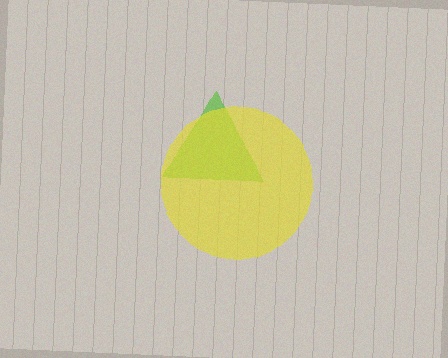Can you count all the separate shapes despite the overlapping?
Yes, there are 2 separate shapes.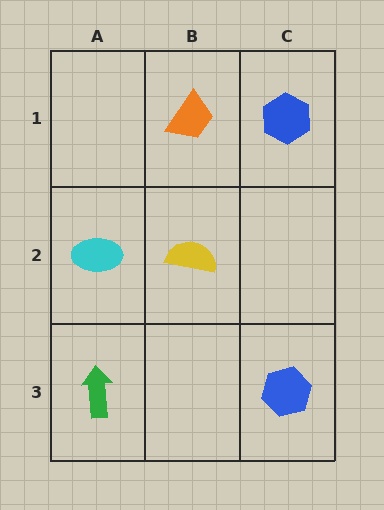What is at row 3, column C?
A blue hexagon.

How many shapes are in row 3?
2 shapes.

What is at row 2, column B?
A yellow semicircle.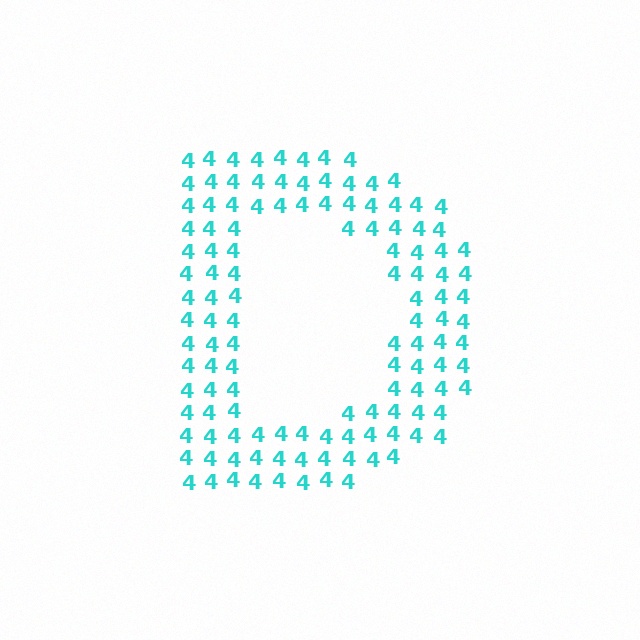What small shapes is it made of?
It is made of small digit 4's.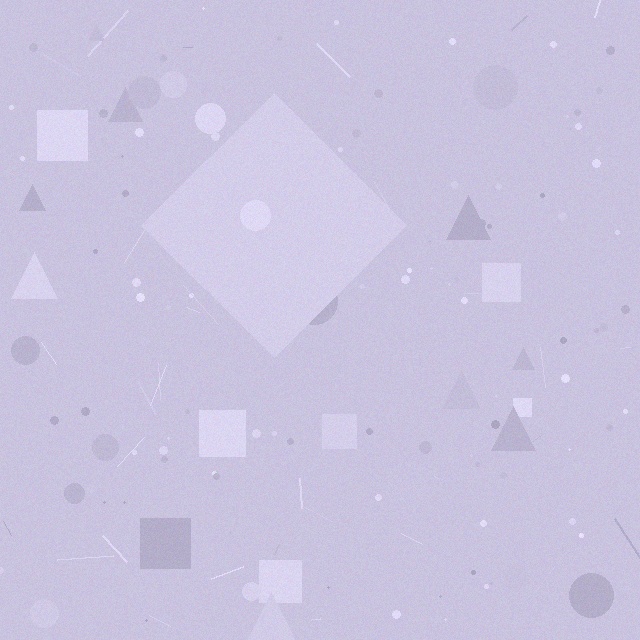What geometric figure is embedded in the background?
A diamond is embedded in the background.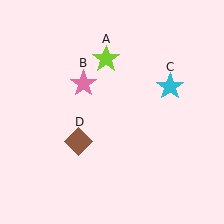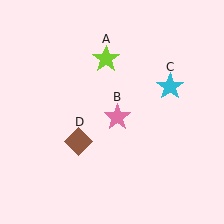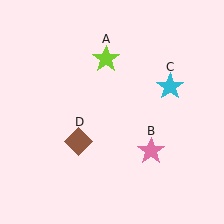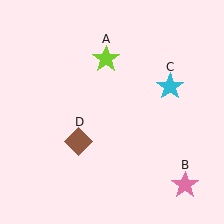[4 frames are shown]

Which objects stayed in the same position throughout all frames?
Lime star (object A) and cyan star (object C) and brown diamond (object D) remained stationary.